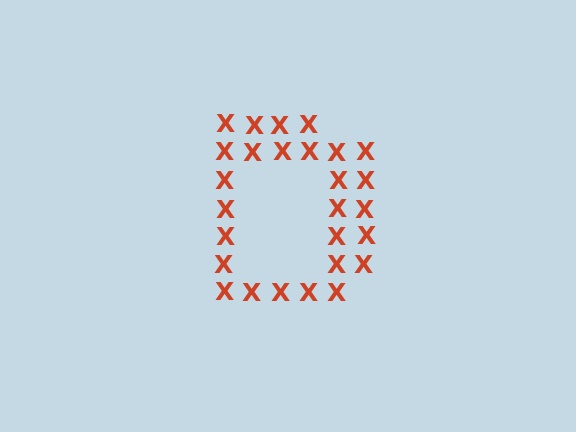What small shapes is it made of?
It is made of small letter X's.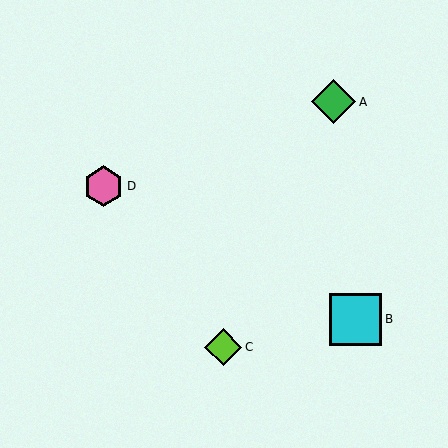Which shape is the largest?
The cyan square (labeled B) is the largest.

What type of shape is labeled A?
Shape A is a green diamond.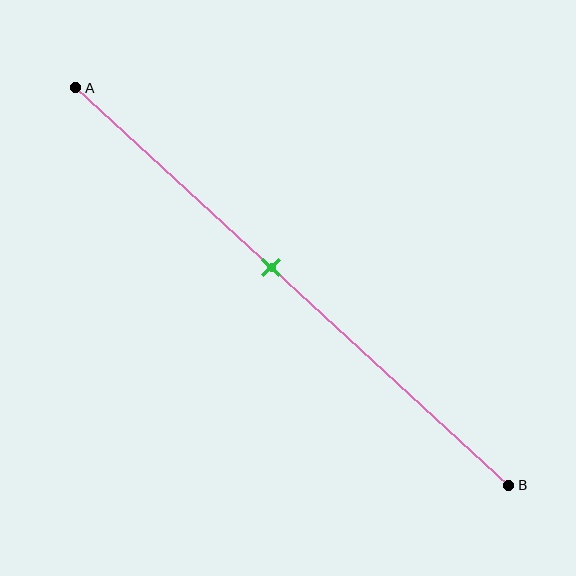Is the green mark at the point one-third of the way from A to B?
No, the mark is at about 45% from A, not at the 33% one-third point.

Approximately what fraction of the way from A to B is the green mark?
The green mark is approximately 45% of the way from A to B.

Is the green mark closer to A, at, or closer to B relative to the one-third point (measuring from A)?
The green mark is closer to point B than the one-third point of segment AB.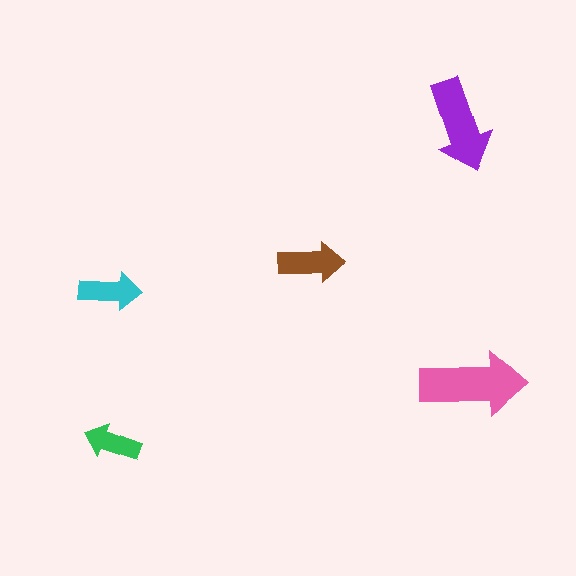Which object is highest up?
The purple arrow is topmost.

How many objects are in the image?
There are 5 objects in the image.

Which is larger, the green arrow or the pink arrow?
The pink one.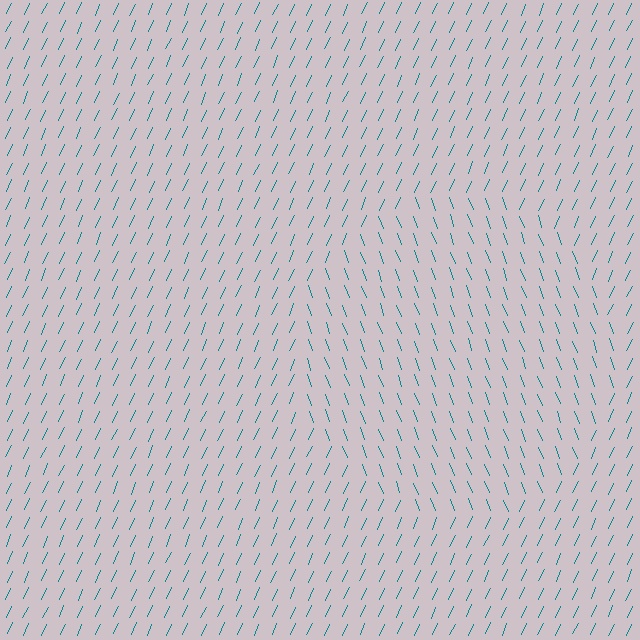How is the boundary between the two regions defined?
The boundary is defined purely by a change in line orientation (approximately 45 degrees difference). All lines are the same color and thickness.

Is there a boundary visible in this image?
Yes, there is a texture boundary formed by a change in line orientation.